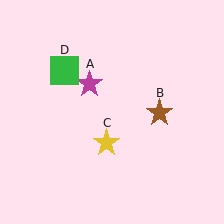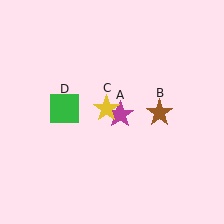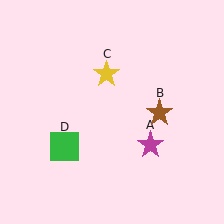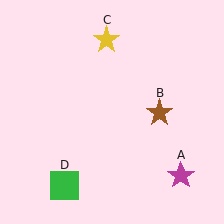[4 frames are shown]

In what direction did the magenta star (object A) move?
The magenta star (object A) moved down and to the right.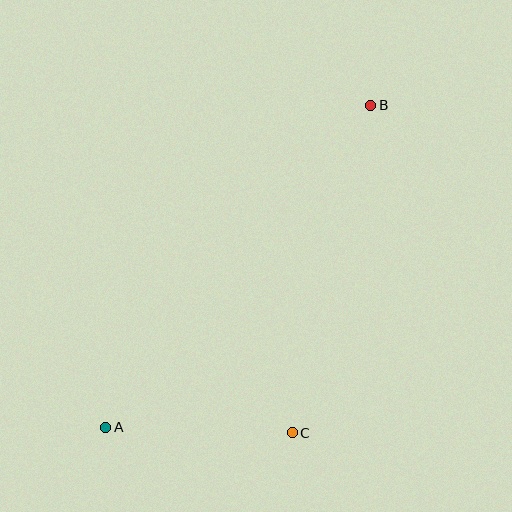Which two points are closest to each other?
Points A and C are closest to each other.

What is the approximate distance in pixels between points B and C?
The distance between B and C is approximately 337 pixels.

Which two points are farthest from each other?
Points A and B are farthest from each other.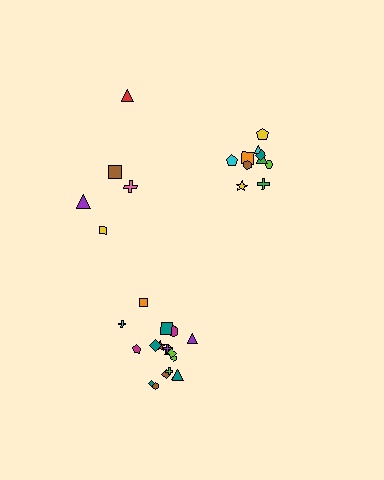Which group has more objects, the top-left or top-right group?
The top-right group.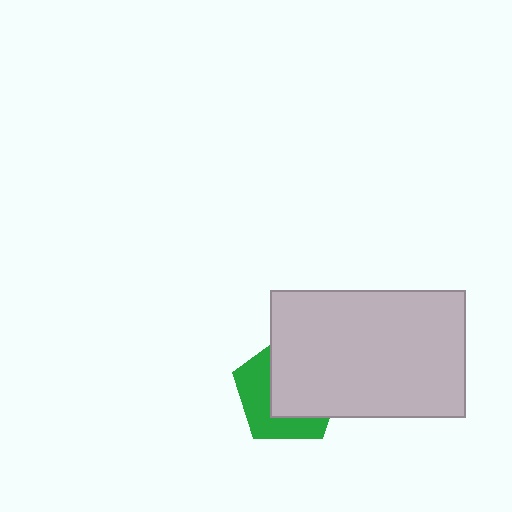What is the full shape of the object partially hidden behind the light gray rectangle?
The partially hidden object is a green pentagon.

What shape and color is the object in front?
The object in front is a light gray rectangle.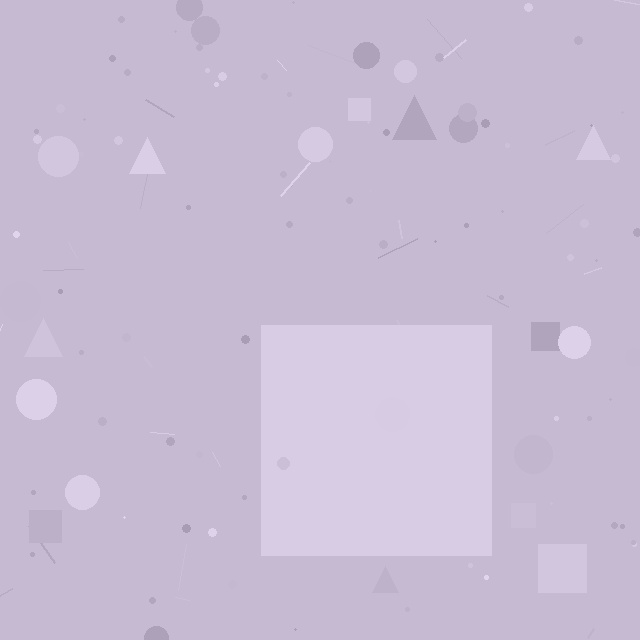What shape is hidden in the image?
A square is hidden in the image.